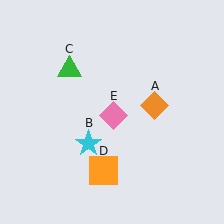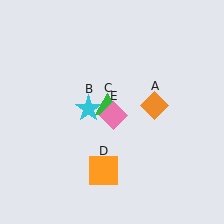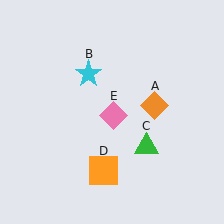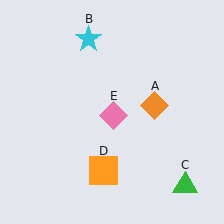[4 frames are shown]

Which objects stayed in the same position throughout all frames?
Orange diamond (object A) and orange square (object D) and pink diamond (object E) remained stationary.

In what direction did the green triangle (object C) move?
The green triangle (object C) moved down and to the right.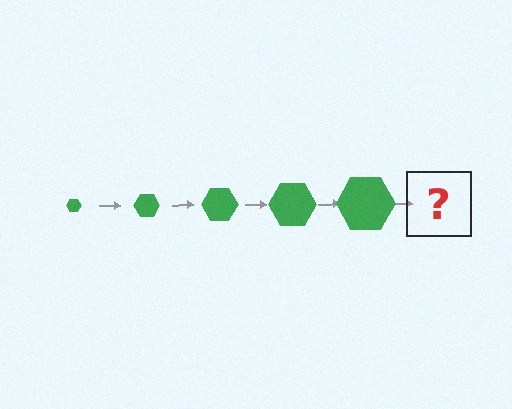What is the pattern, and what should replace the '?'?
The pattern is that the hexagon gets progressively larger each step. The '?' should be a green hexagon, larger than the previous one.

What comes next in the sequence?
The next element should be a green hexagon, larger than the previous one.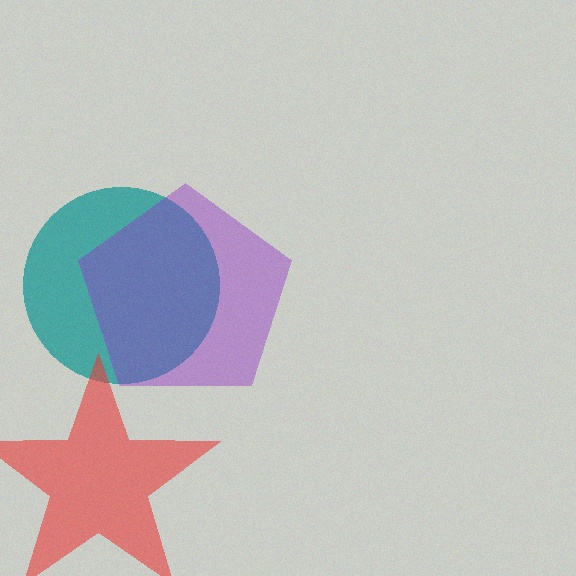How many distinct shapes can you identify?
There are 3 distinct shapes: a teal circle, a purple pentagon, a red star.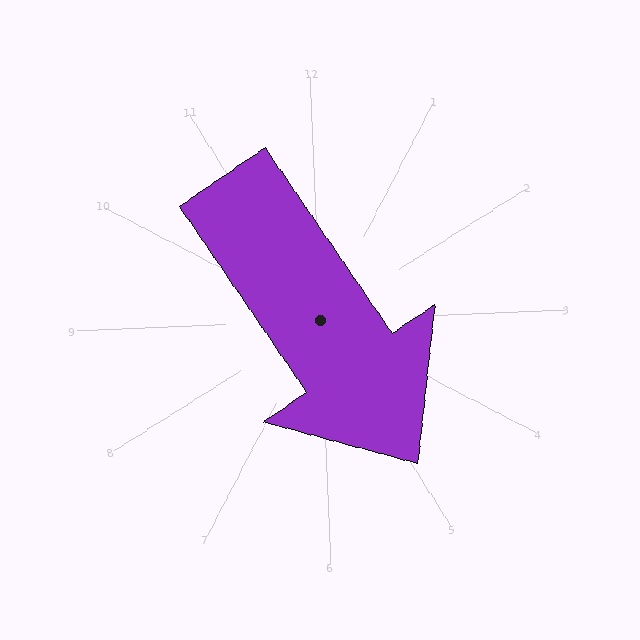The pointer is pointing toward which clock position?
Roughly 5 o'clock.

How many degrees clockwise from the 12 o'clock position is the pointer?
Approximately 148 degrees.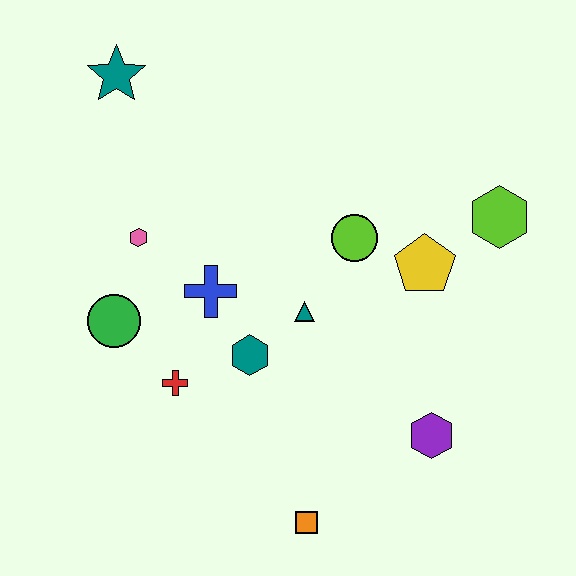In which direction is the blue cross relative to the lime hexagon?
The blue cross is to the left of the lime hexagon.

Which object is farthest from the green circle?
The lime hexagon is farthest from the green circle.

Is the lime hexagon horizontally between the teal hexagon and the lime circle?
No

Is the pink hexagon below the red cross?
No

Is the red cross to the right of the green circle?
Yes